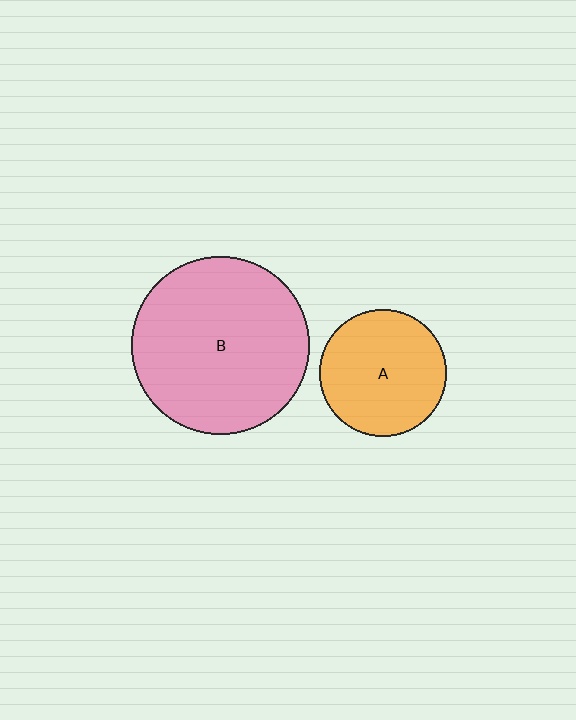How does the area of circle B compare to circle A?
Approximately 2.0 times.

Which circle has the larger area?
Circle B (pink).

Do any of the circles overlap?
No, none of the circles overlap.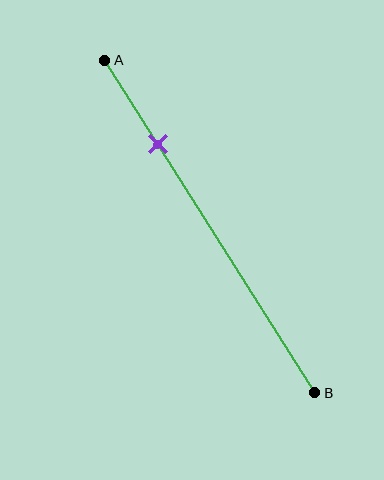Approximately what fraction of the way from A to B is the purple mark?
The purple mark is approximately 25% of the way from A to B.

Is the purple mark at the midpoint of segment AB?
No, the mark is at about 25% from A, not at the 50% midpoint.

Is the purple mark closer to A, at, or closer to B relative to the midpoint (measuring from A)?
The purple mark is closer to point A than the midpoint of segment AB.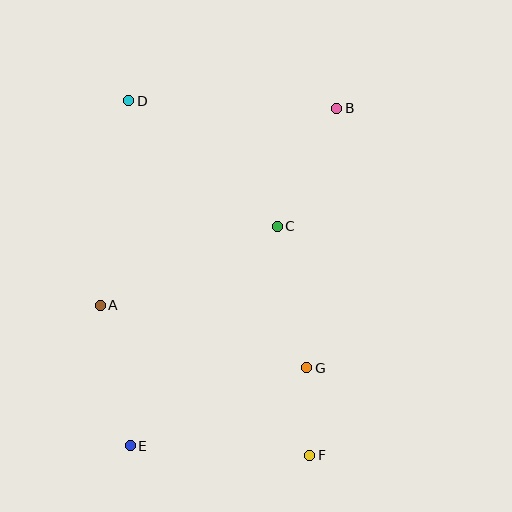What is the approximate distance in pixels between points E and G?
The distance between E and G is approximately 193 pixels.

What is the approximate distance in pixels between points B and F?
The distance between B and F is approximately 348 pixels.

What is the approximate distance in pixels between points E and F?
The distance between E and F is approximately 179 pixels.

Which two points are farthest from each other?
Points D and F are farthest from each other.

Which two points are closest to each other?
Points F and G are closest to each other.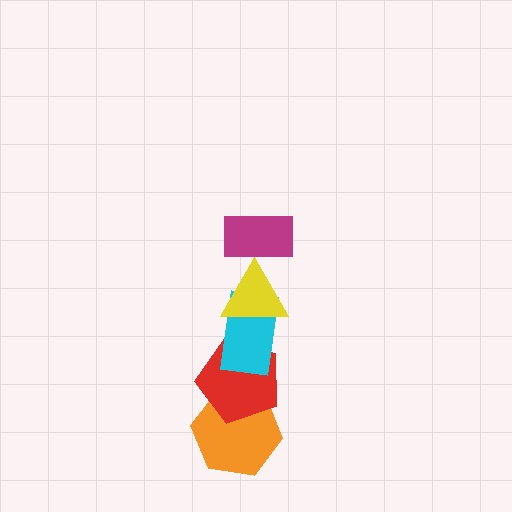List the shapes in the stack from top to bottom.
From top to bottom: the magenta rectangle, the yellow triangle, the cyan rectangle, the red pentagon, the orange hexagon.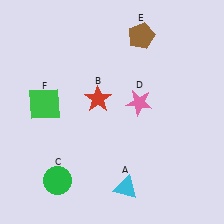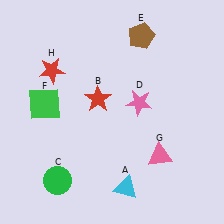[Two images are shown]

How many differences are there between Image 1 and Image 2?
There are 2 differences between the two images.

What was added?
A pink triangle (G), a red star (H) were added in Image 2.